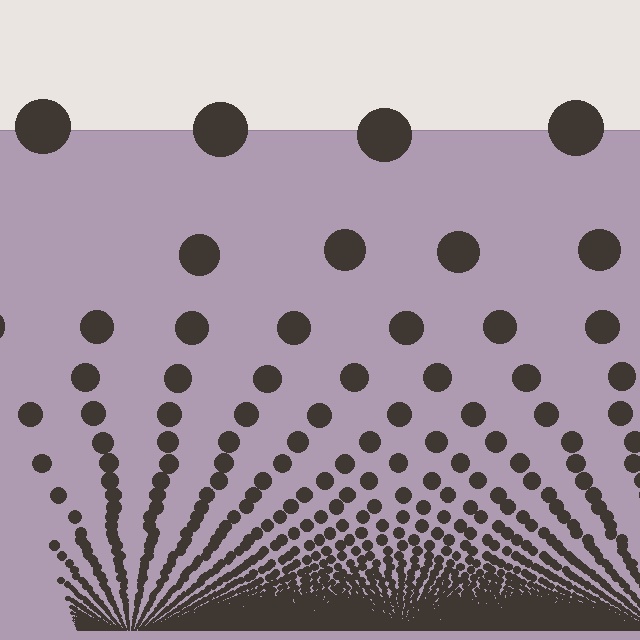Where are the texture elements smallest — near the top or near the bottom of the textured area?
Near the bottom.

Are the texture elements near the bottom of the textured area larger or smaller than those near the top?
Smaller. The gradient is inverted — elements near the bottom are smaller and denser.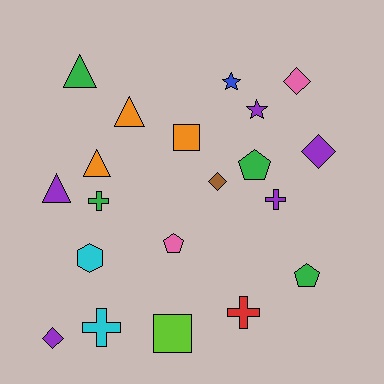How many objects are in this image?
There are 20 objects.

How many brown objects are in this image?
There is 1 brown object.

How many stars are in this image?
There are 2 stars.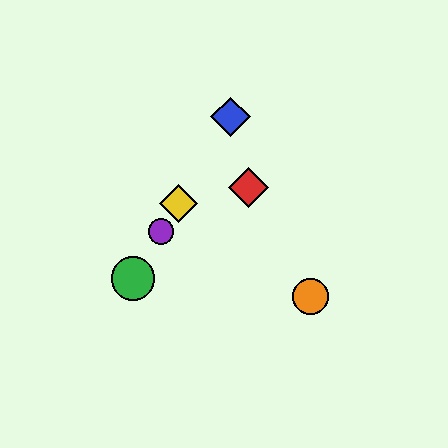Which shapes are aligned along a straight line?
The blue diamond, the green circle, the yellow diamond, the purple circle are aligned along a straight line.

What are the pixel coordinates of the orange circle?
The orange circle is at (310, 297).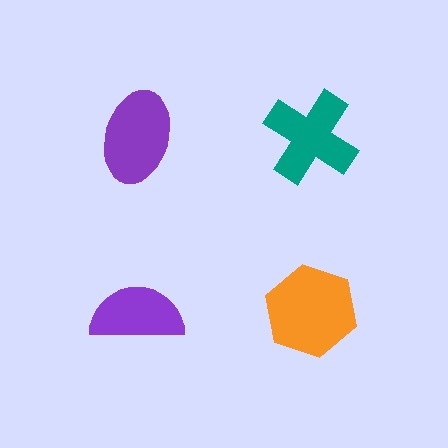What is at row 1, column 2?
A teal cross.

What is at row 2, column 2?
An orange hexagon.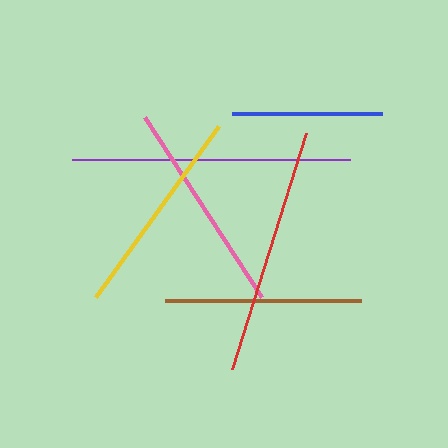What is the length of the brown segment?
The brown segment is approximately 195 pixels long.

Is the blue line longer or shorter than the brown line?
The brown line is longer than the blue line.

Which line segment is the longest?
The purple line is the longest at approximately 278 pixels.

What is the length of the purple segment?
The purple segment is approximately 278 pixels long.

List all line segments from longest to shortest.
From longest to shortest: purple, red, pink, yellow, brown, blue.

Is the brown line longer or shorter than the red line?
The red line is longer than the brown line.